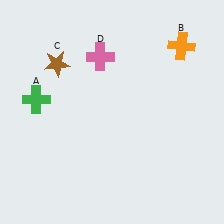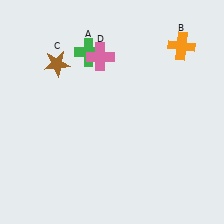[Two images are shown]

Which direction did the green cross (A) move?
The green cross (A) moved right.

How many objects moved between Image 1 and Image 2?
1 object moved between the two images.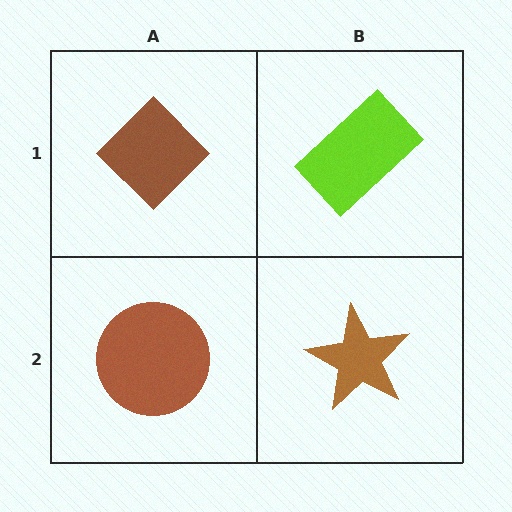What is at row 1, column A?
A brown diamond.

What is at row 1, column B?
A lime rectangle.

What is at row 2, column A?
A brown circle.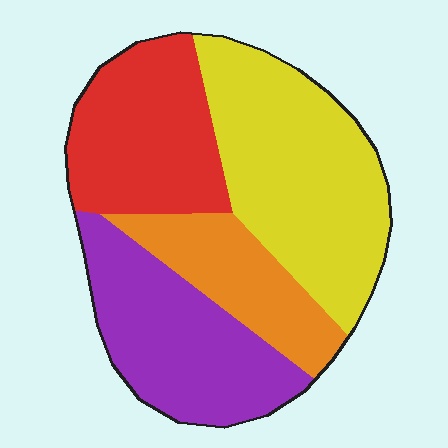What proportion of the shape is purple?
Purple takes up about one quarter (1/4) of the shape.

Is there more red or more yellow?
Yellow.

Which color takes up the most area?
Yellow, at roughly 35%.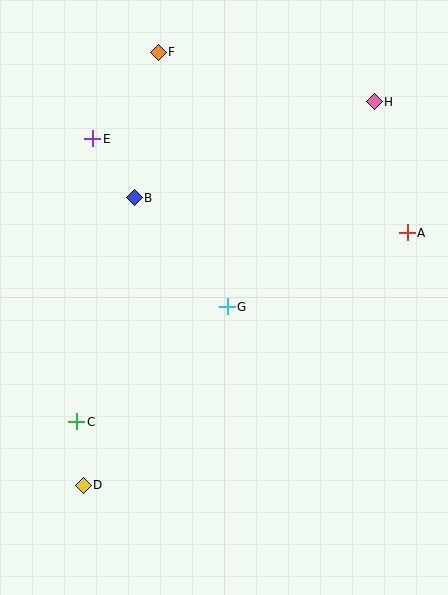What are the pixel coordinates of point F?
Point F is at (158, 52).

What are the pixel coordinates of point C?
Point C is at (77, 422).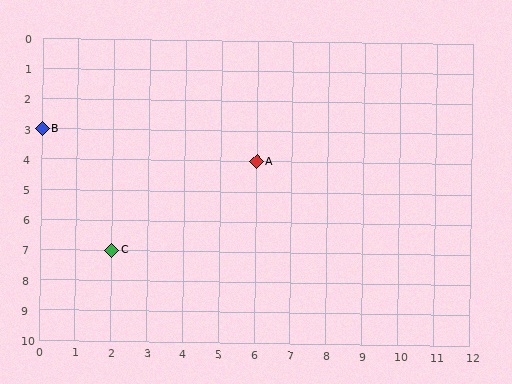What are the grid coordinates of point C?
Point C is at grid coordinates (2, 7).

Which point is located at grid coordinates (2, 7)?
Point C is at (2, 7).